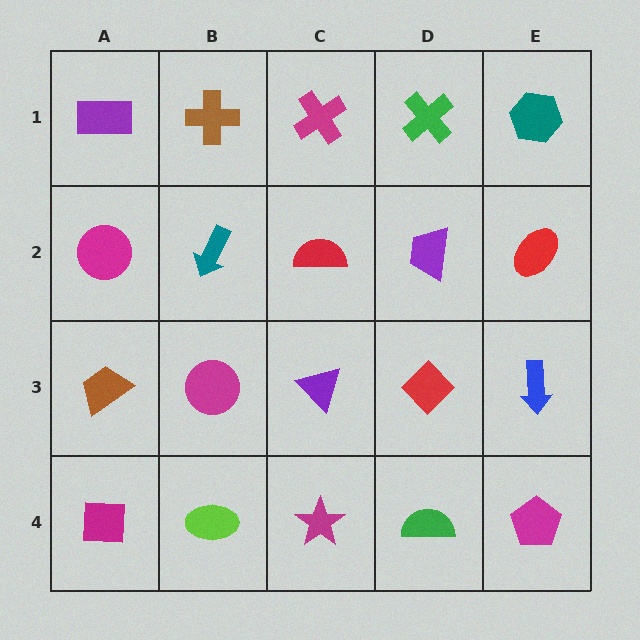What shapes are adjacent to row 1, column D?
A purple trapezoid (row 2, column D), a magenta cross (row 1, column C), a teal hexagon (row 1, column E).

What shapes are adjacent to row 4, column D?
A red diamond (row 3, column D), a magenta star (row 4, column C), a magenta pentagon (row 4, column E).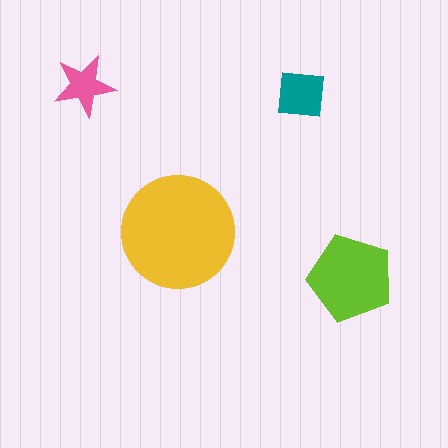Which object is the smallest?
The pink star.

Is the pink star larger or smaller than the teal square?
Smaller.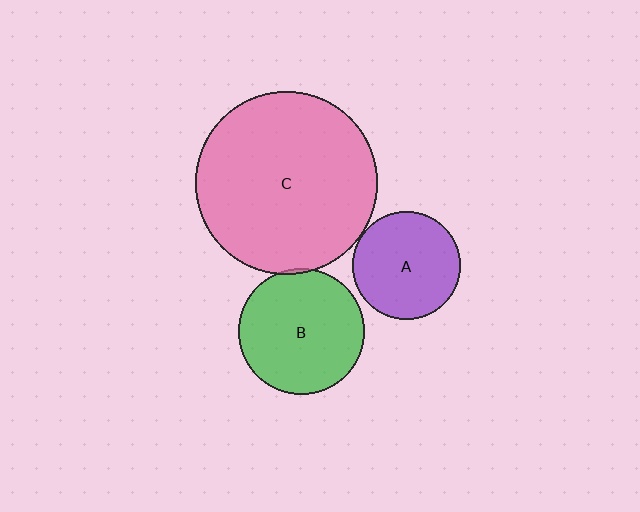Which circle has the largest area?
Circle C (pink).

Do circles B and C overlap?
Yes.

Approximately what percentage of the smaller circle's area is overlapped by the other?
Approximately 5%.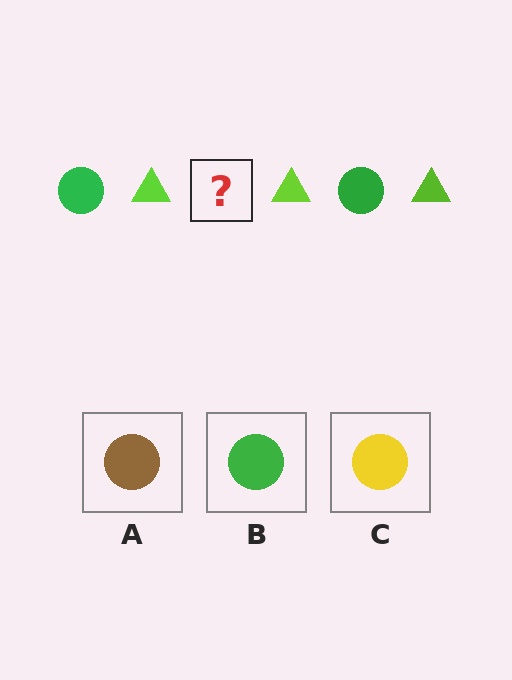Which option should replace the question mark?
Option B.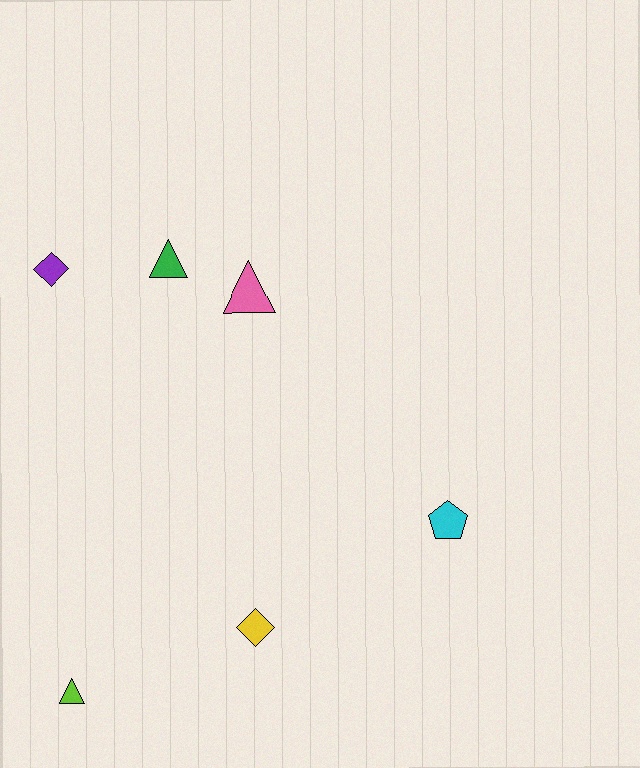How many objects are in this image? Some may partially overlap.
There are 6 objects.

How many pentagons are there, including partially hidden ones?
There is 1 pentagon.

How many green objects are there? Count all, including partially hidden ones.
There is 1 green object.